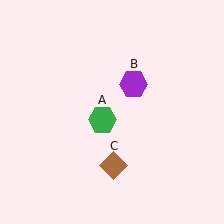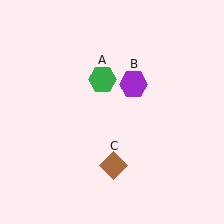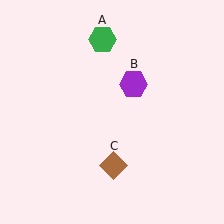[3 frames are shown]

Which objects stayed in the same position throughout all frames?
Purple hexagon (object B) and brown diamond (object C) remained stationary.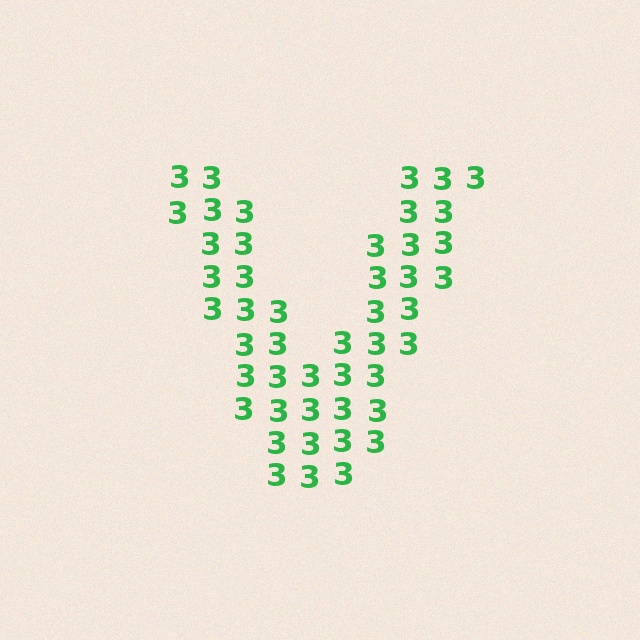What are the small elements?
The small elements are digit 3's.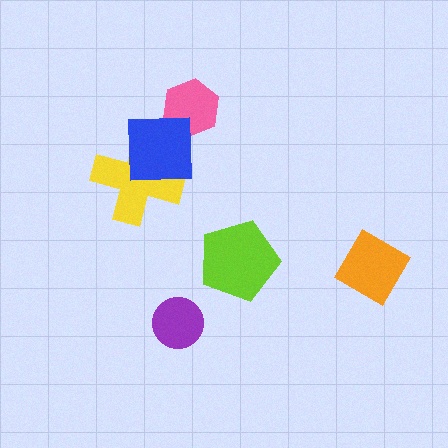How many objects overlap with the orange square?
0 objects overlap with the orange square.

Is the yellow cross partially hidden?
Yes, it is partially covered by another shape.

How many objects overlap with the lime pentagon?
0 objects overlap with the lime pentagon.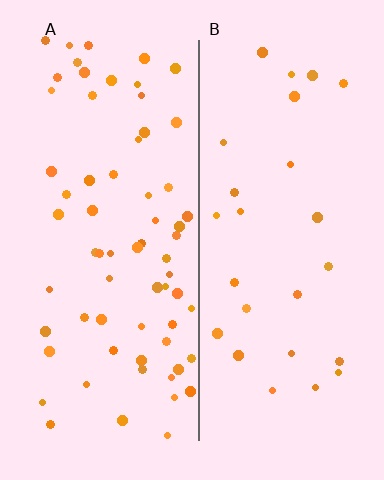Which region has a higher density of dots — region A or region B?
A (the left).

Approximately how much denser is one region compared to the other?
Approximately 2.5× — region A over region B.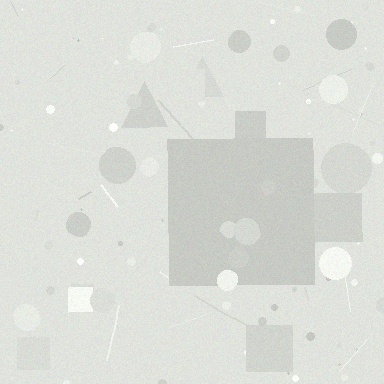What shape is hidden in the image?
A square is hidden in the image.